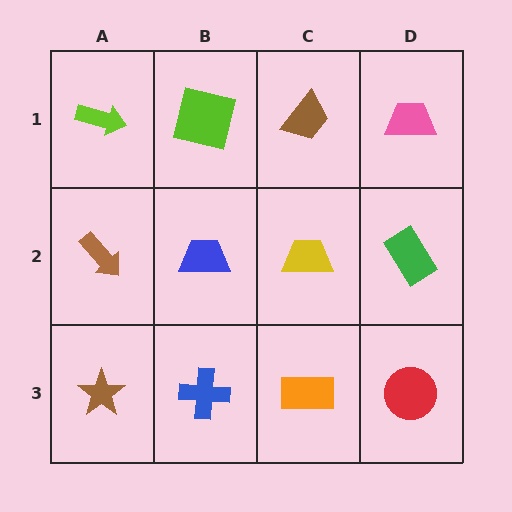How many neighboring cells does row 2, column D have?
3.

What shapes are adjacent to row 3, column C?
A yellow trapezoid (row 2, column C), a blue cross (row 3, column B), a red circle (row 3, column D).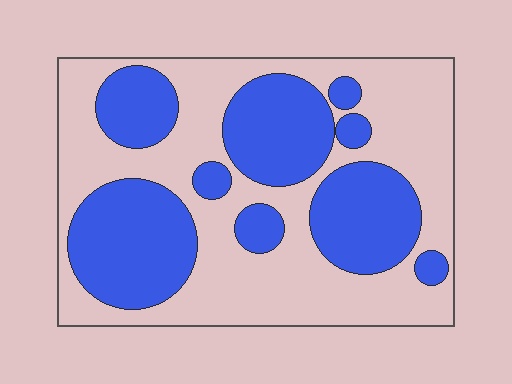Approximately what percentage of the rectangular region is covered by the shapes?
Approximately 40%.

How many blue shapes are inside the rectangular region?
9.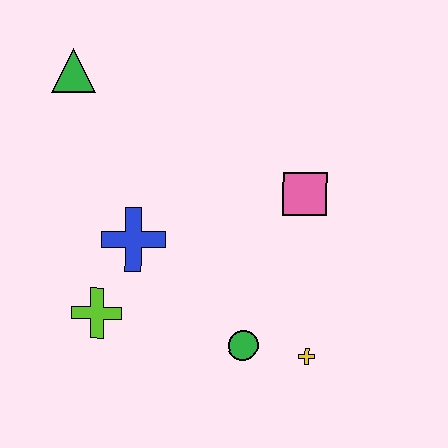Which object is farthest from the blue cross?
The yellow cross is farthest from the blue cross.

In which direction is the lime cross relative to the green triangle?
The lime cross is below the green triangle.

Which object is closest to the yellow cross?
The green circle is closest to the yellow cross.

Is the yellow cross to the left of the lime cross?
No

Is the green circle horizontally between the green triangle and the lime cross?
No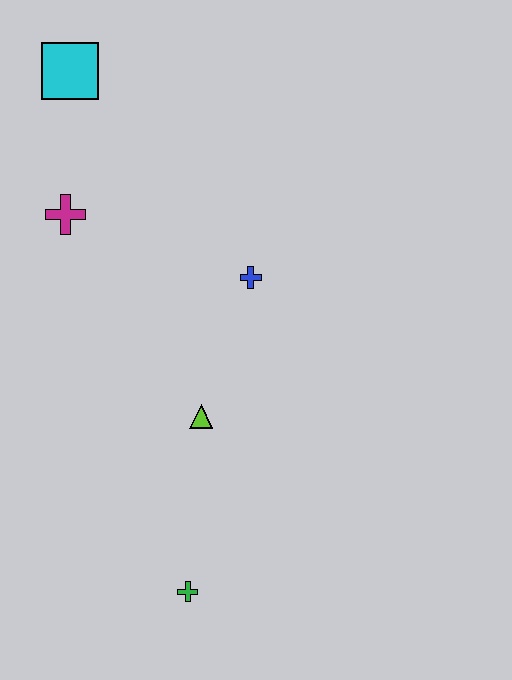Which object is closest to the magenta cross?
The cyan square is closest to the magenta cross.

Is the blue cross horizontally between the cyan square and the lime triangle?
No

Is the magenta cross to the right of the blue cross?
No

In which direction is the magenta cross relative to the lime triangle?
The magenta cross is above the lime triangle.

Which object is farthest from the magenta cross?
The green cross is farthest from the magenta cross.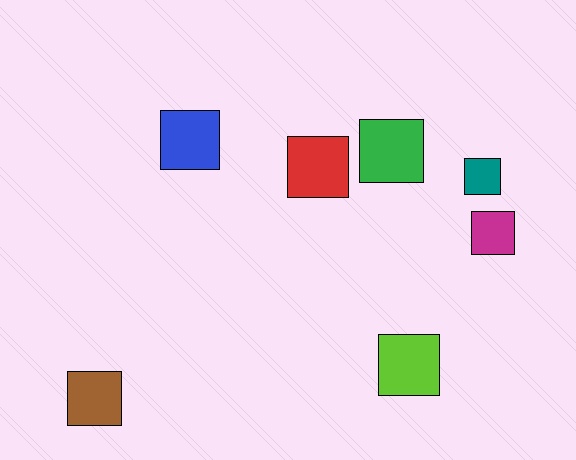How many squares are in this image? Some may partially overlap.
There are 7 squares.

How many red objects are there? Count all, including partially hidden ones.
There is 1 red object.